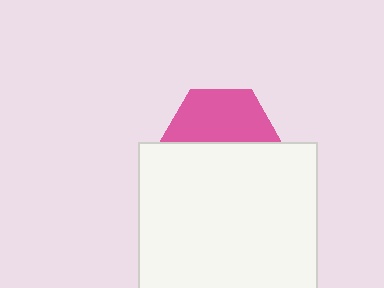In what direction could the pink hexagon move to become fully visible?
The pink hexagon could move up. That would shift it out from behind the white rectangle entirely.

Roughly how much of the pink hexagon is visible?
About half of it is visible (roughly 49%).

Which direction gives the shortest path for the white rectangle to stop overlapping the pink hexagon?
Moving down gives the shortest separation.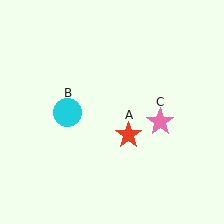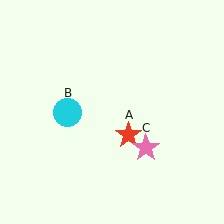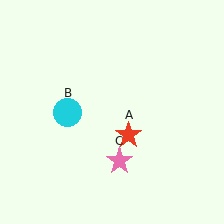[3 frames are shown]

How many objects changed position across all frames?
1 object changed position: pink star (object C).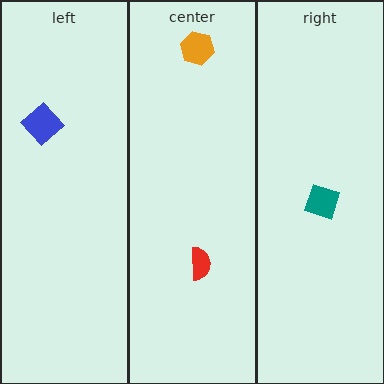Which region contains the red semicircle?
The center region.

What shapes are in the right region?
The teal diamond.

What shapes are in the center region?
The red semicircle, the orange hexagon.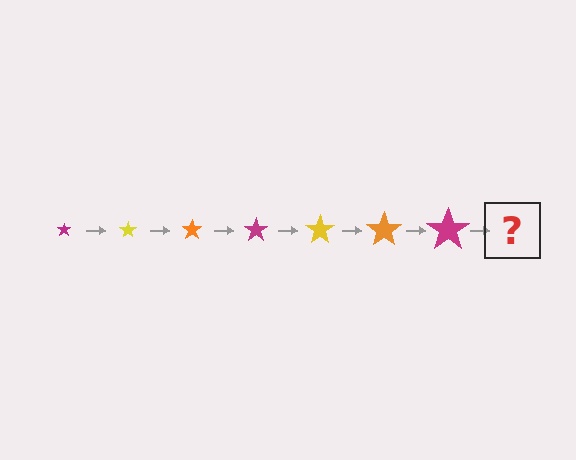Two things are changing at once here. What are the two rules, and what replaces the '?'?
The two rules are that the star grows larger each step and the color cycles through magenta, yellow, and orange. The '?' should be a yellow star, larger than the previous one.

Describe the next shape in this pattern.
It should be a yellow star, larger than the previous one.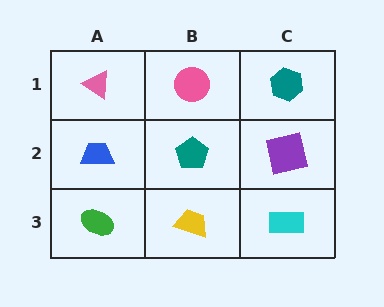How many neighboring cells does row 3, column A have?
2.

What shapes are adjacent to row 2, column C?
A teal hexagon (row 1, column C), a cyan rectangle (row 3, column C), a teal pentagon (row 2, column B).